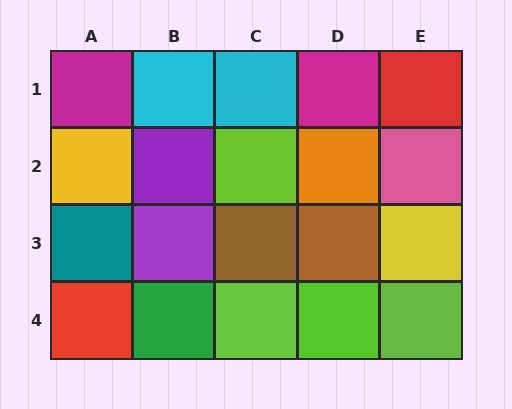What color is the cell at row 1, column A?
Magenta.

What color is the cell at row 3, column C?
Brown.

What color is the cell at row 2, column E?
Pink.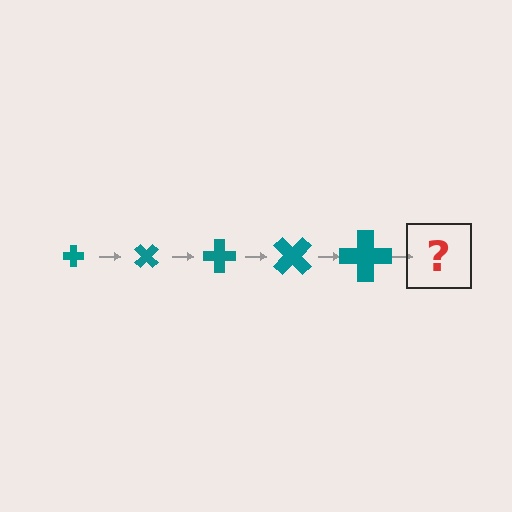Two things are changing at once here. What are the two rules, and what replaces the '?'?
The two rules are that the cross grows larger each step and it rotates 45 degrees each step. The '?' should be a cross, larger than the previous one and rotated 225 degrees from the start.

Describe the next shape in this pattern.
It should be a cross, larger than the previous one and rotated 225 degrees from the start.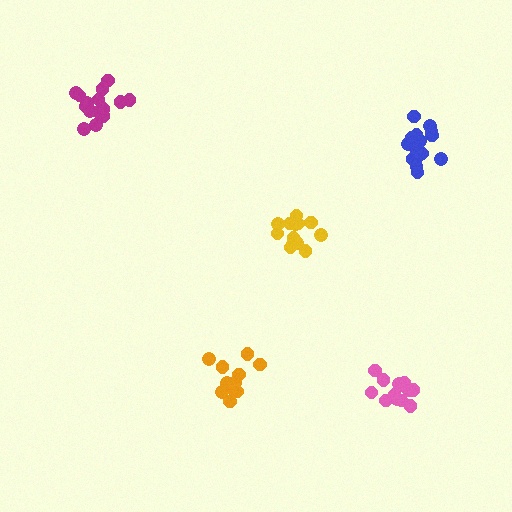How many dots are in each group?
Group 1: 12 dots, Group 2: 18 dots, Group 3: 13 dots, Group 4: 13 dots, Group 5: 15 dots (71 total).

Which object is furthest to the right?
The blue cluster is rightmost.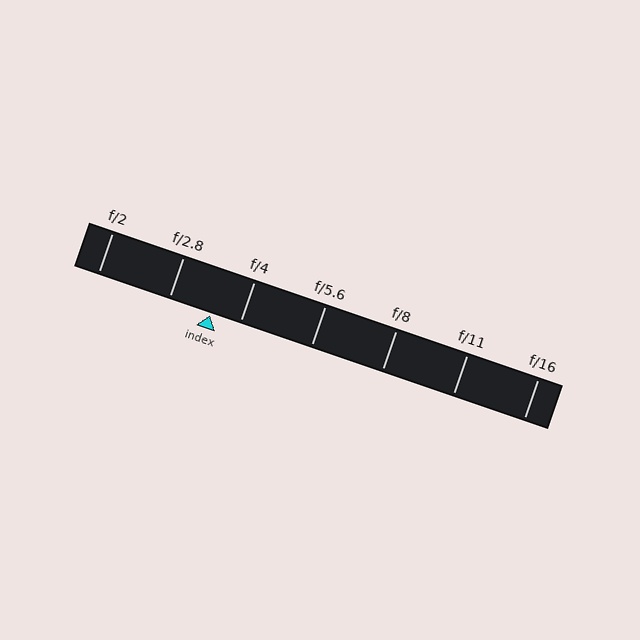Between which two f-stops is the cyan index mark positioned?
The index mark is between f/2.8 and f/4.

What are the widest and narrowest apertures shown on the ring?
The widest aperture shown is f/2 and the narrowest is f/16.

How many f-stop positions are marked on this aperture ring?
There are 7 f-stop positions marked.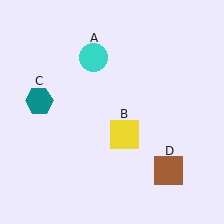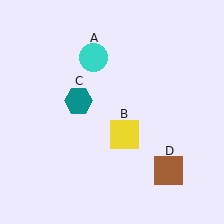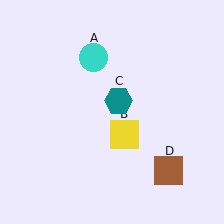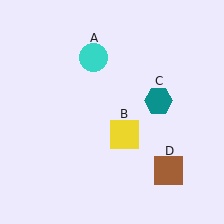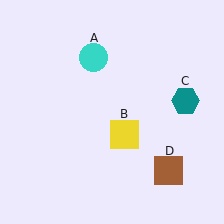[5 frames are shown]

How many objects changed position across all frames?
1 object changed position: teal hexagon (object C).